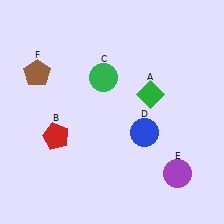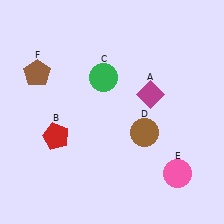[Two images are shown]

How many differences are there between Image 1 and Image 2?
There are 3 differences between the two images.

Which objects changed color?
A changed from green to magenta. D changed from blue to brown. E changed from purple to pink.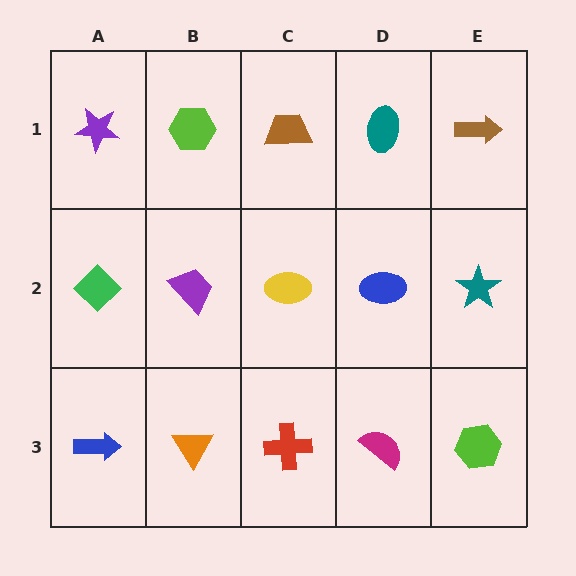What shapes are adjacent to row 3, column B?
A purple trapezoid (row 2, column B), a blue arrow (row 3, column A), a red cross (row 3, column C).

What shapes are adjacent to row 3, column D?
A blue ellipse (row 2, column D), a red cross (row 3, column C), a lime hexagon (row 3, column E).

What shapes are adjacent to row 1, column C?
A yellow ellipse (row 2, column C), a lime hexagon (row 1, column B), a teal ellipse (row 1, column D).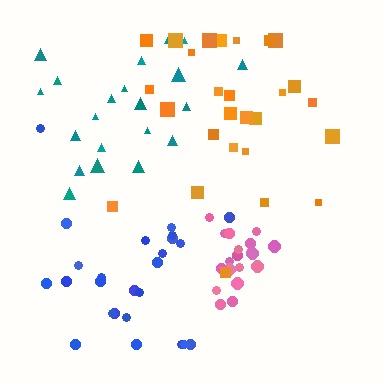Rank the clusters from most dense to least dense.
pink, blue, teal, orange.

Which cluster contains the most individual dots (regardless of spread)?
Orange (27).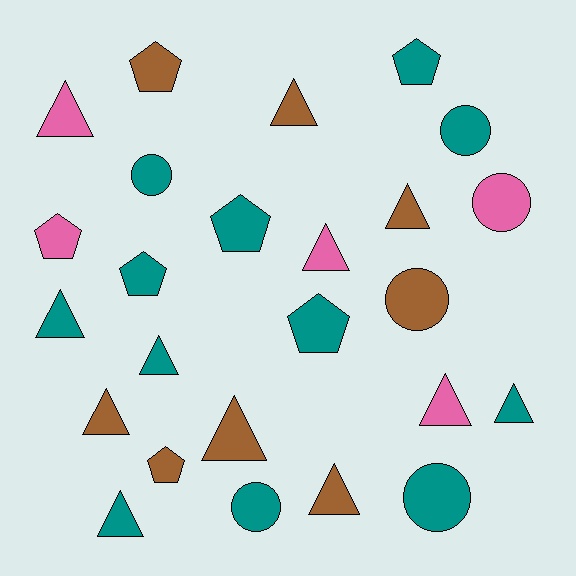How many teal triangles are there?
There are 4 teal triangles.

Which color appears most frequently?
Teal, with 12 objects.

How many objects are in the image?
There are 25 objects.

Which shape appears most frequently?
Triangle, with 12 objects.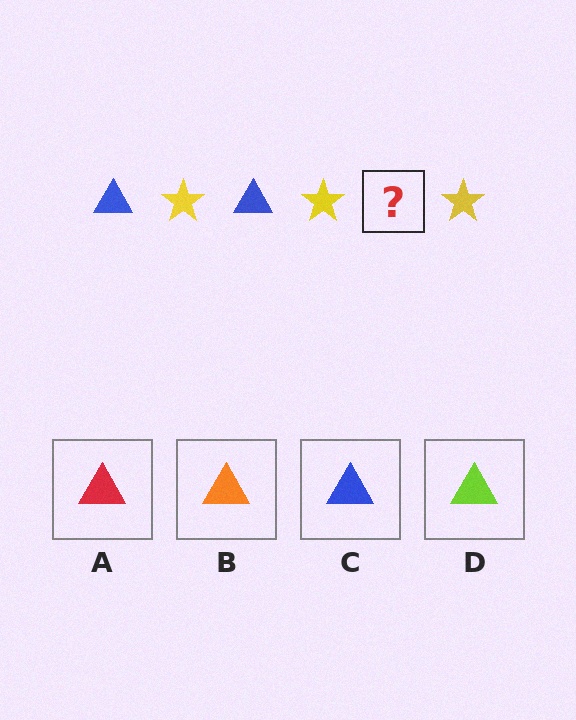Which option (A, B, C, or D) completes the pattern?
C.